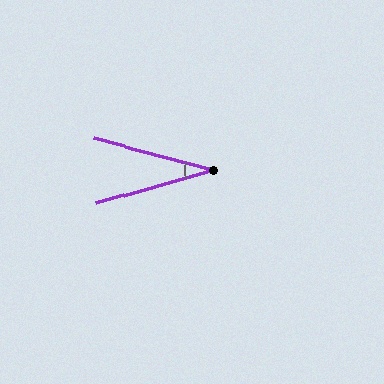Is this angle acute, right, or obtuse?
It is acute.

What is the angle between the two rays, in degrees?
Approximately 31 degrees.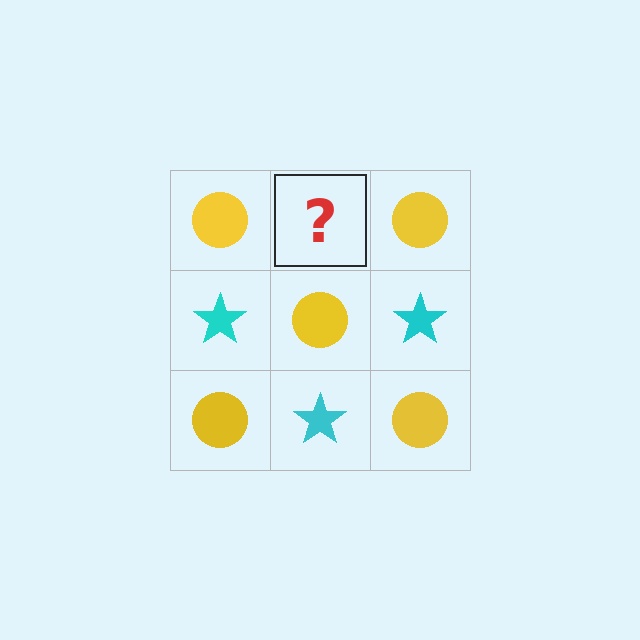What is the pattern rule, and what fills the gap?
The rule is that it alternates yellow circle and cyan star in a checkerboard pattern. The gap should be filled with a cyan star.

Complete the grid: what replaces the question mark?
The question mark should be replaced with a cyan star.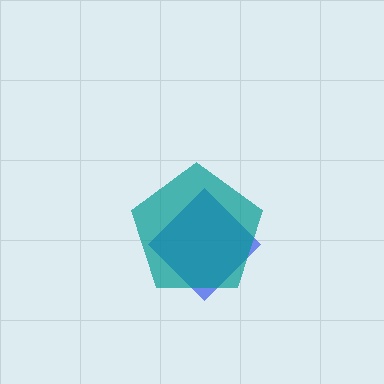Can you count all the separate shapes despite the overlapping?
Yes, there are 2 separate shapes.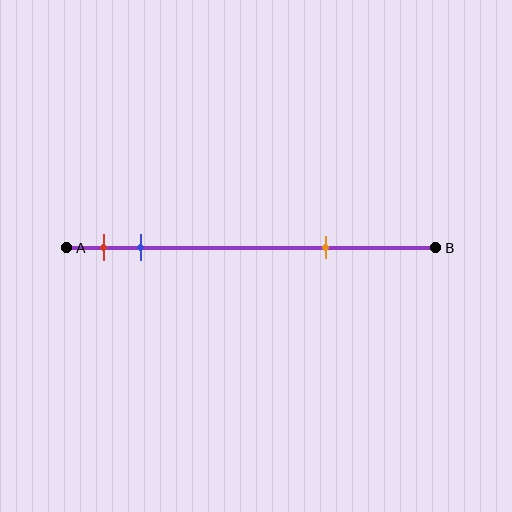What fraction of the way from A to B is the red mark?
The red mark is approximately 10% (0.1) of the way from A to B.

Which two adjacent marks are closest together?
The red and blue marks are the closest adjacent pair.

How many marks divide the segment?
There are 3 marks dividing the segment.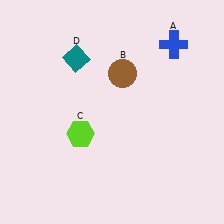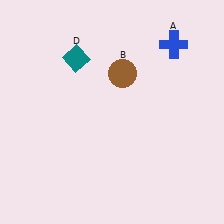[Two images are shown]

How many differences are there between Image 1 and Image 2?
There is 1 difference between the two images.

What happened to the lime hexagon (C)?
The lime hexagon (C) was removed in Image 2. It was in the bottom-left area of Image 1.